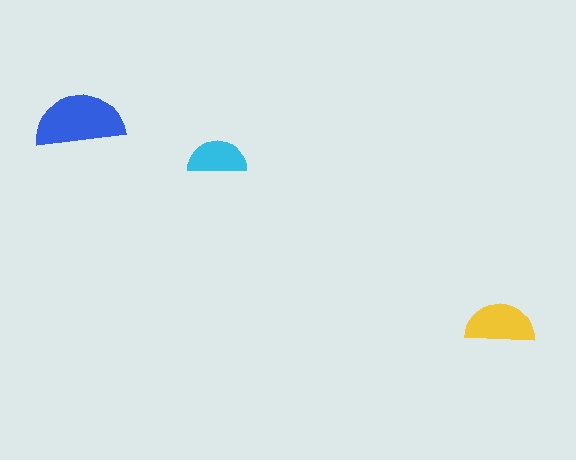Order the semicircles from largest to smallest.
the blue one, the yellow one, the cyan one.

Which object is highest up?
The blue semicircle is topmost.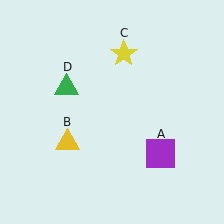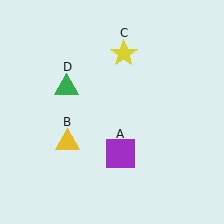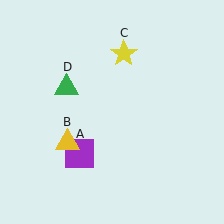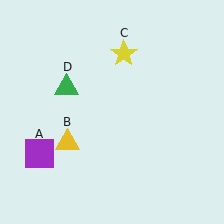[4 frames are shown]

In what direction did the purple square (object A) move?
The purple square (object A) moved left.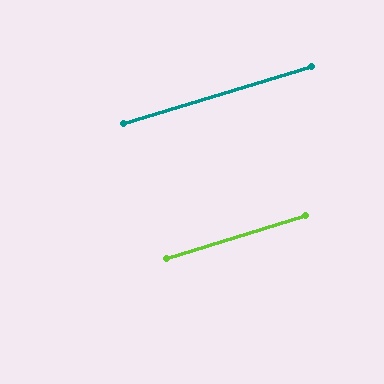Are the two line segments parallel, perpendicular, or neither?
Parallel — their directions differ by only 0.1°.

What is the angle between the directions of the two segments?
Approximately 0 degrees.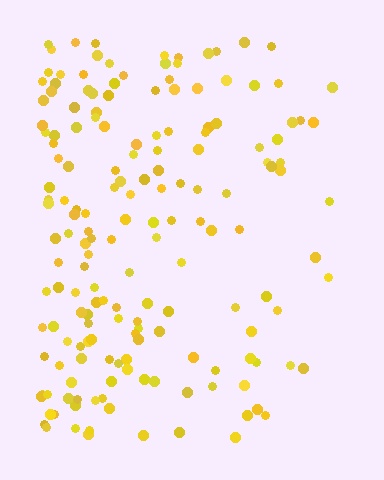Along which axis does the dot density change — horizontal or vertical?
Horizontal.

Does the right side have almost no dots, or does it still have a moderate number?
Still a moderate number, just noticeably fewer than the left.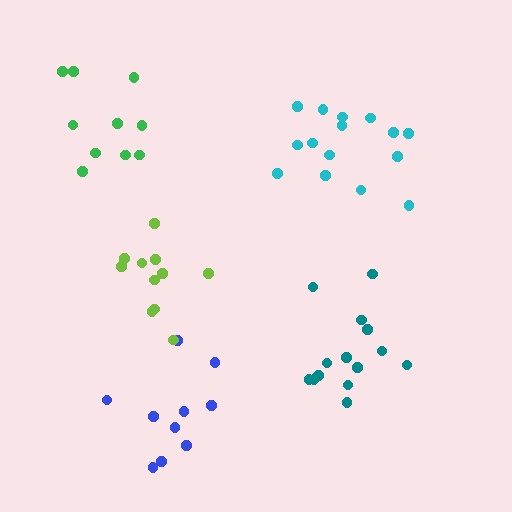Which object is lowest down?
The blue cluster is bottommost.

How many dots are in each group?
Group 1: 15 dots, Group 2: 10 dots, Group 3: 11 dots, Group 4: 14 dots, Group 5: 10 dots (60 total).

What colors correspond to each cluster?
The clusters are colored: cyan, blue, lime, teal, green.